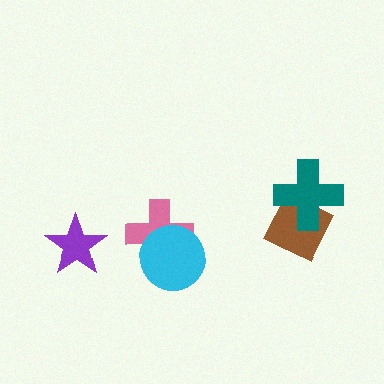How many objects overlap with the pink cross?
1 object overlaps with the pink cross.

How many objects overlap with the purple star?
0 objects overlap with the purple star.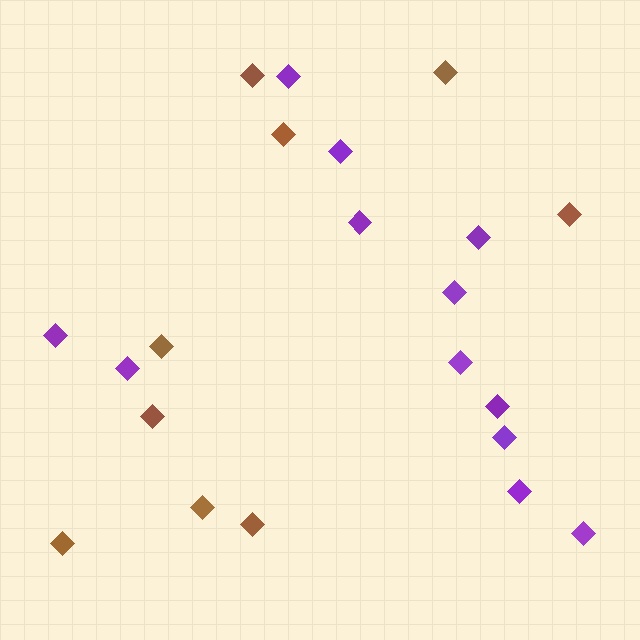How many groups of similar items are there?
There are 2 groups: one group of brown diamonds (9) and one group of purple diamonds (12).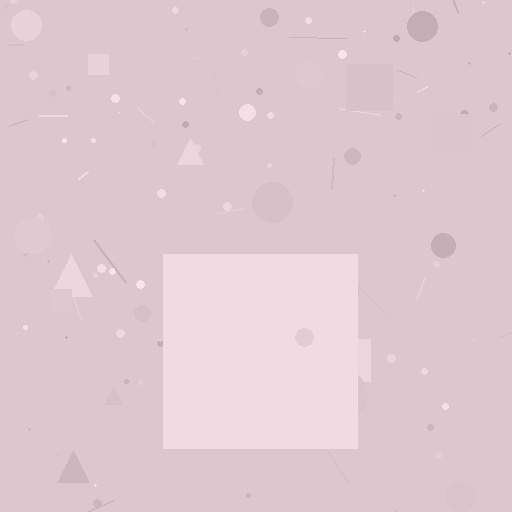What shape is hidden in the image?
A square is hidden in the image.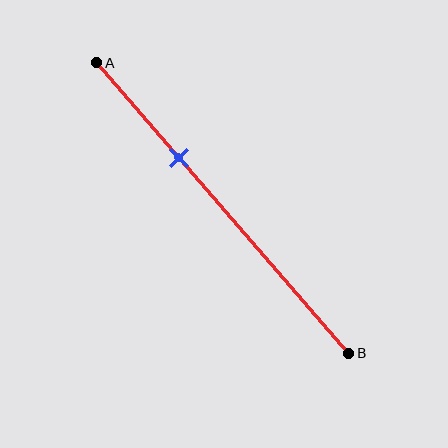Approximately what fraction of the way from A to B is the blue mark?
The blue mark is approximately 35% of the way from A to B.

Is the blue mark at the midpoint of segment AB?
No, the mark is at about 35% from A, not at the 50% midpoint.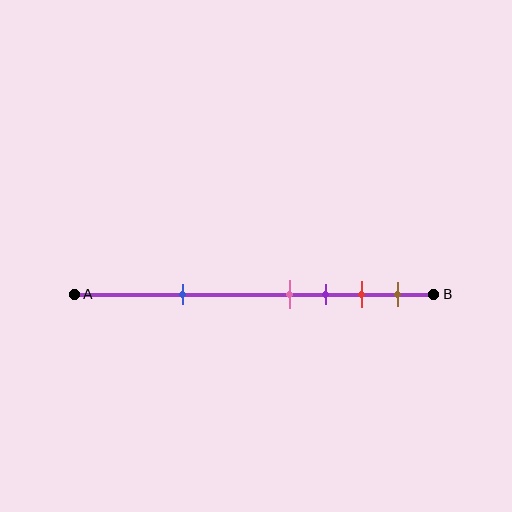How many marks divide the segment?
There are 5 marks dividing the segment.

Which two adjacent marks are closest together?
The pink and purple marks are the closest adjacent pair.